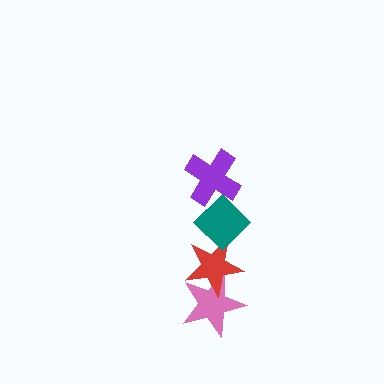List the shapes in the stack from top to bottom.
From top to bottom: the purple cross, the teal diamond, the red star, the pink star.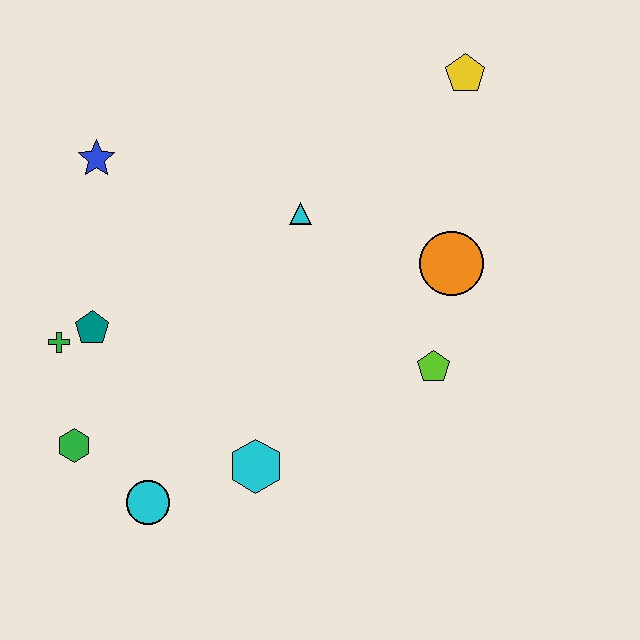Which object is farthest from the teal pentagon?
The yellow pentagon is farthest from the teal pentagon.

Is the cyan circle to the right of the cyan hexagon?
No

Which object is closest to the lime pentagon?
The orange circle is closest to the lime pentagon.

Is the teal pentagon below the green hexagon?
No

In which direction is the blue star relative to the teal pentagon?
The blue star is above the teal pentagon.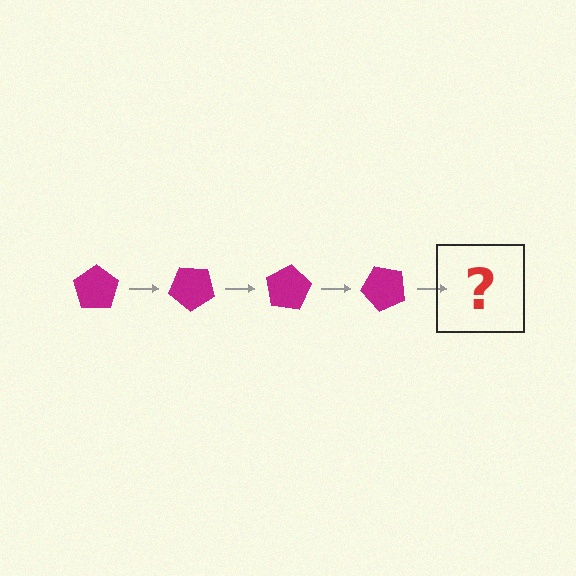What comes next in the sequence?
The next element should be a magenta pentagon rotated 160 degrees.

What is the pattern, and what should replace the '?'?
The pattern is that the pentagon rotates 40 degrees each step. The '?' should be a magenta pentagon rotated 160 degrees.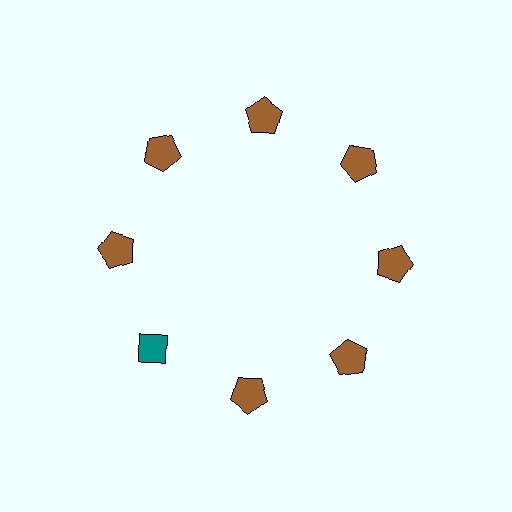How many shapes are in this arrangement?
There are 8 shapes arranged in a ring pattern.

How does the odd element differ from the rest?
It differs in both color (teal instead of brown) and shape (diamond instead of pentagon).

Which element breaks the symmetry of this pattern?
The teal diamond at roughly the 8 o'clock position breaks the symmetry. All other shapes are brown pentagons.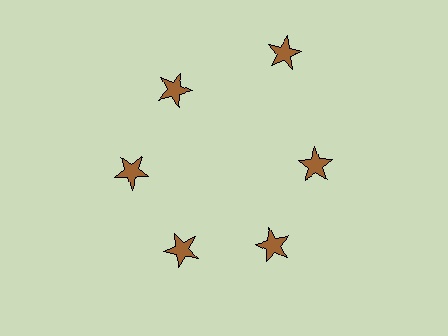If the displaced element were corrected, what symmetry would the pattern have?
It would have 6-fold rotational symmetry — the pattern would map onto itself every 60 degrees.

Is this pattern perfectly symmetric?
No. The 6 brown stars are arranged in a ring, but one element near the 1 o'clock position is pushed outward from the center, breaking the 6-fold rotational symmetry.